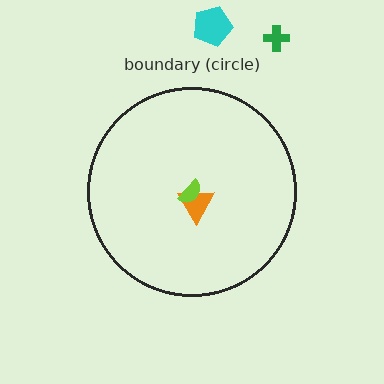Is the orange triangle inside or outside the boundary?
Inside.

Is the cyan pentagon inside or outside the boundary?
Outside.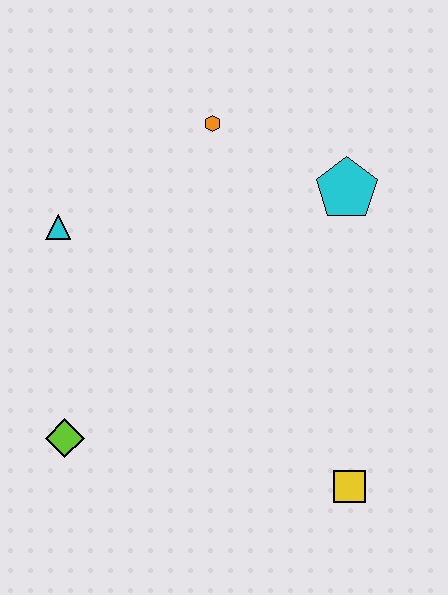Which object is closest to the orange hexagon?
The cyan pentagon is closest to the orange hexagon.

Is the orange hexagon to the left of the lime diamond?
No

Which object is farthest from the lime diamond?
The cyan pentagon is farthest from the lime diamond.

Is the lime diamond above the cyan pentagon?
No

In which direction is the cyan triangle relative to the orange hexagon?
The cyan triangle is to the left of the orange hexagon.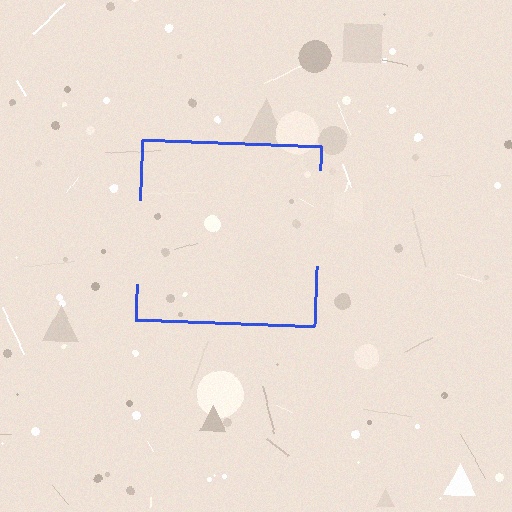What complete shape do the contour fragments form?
The contour fragments form a square.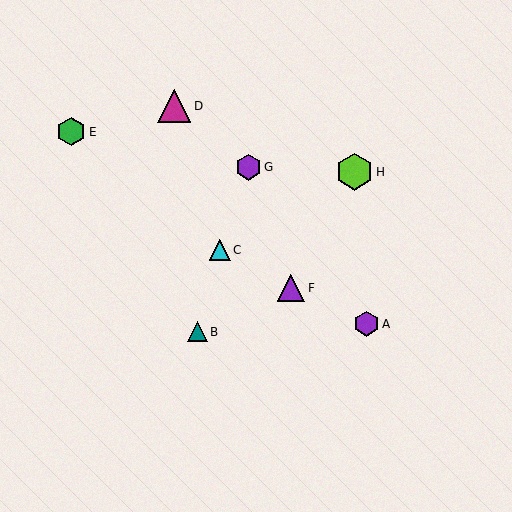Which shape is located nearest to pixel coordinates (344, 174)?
The lime hexagon (labeled H) at (355, 172) is nearest to that location.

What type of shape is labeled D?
Shape D is a magenta triangle.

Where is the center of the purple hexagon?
The center of the purple hexagon is at (248, 167).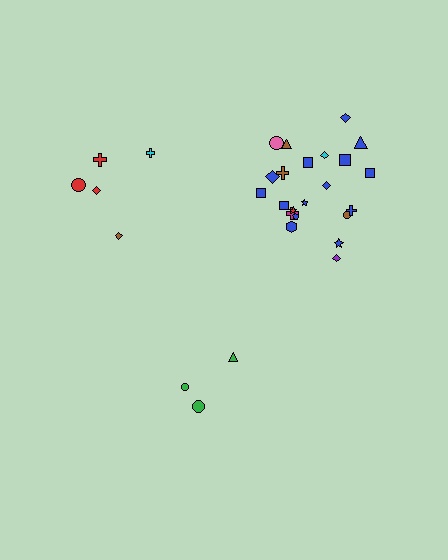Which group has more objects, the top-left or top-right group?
The top-right group.